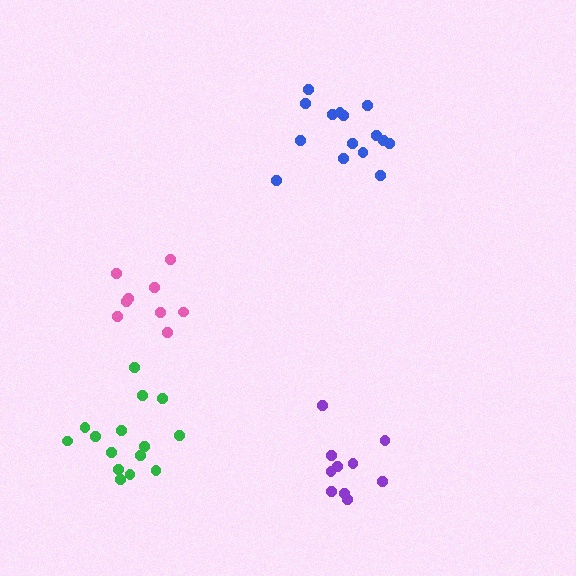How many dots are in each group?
Group 1: 10 dots, Group 2: 15 dots, Group 3: 9 dots, Group 4: 15 dots (49 total).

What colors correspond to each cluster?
The clusters are colored: purple, blue, pink, green.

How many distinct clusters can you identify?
There are 4 distinct clusters.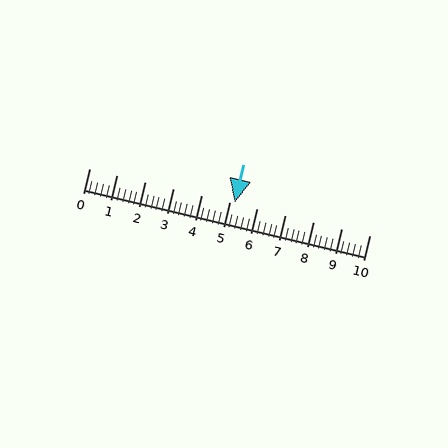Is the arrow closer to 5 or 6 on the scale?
The arrow is closer to 5.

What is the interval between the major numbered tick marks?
The major tick marks are spaced 1 units apart.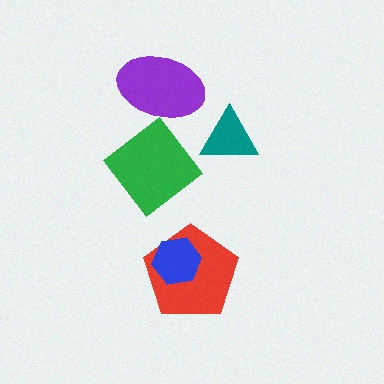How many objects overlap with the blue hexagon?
1 object overlaps with the blue hexagon.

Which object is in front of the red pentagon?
The blue hexagon is in front of the red pentagon.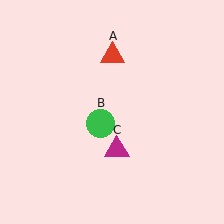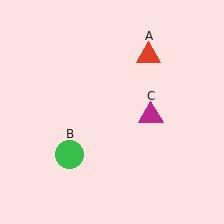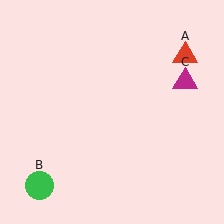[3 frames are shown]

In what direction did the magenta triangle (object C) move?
The magenta triangle (object C) moved up and to the right.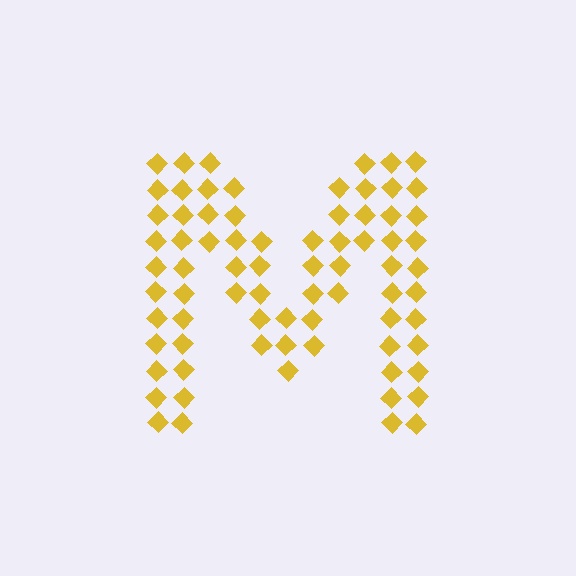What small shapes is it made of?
It is made of small diamonds.